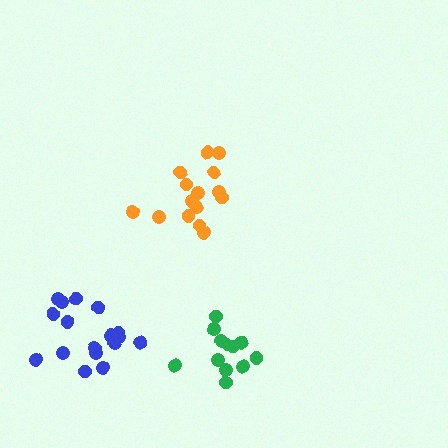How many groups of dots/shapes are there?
There are 3 groups.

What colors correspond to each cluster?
The clusters are colored: blue, orange, green.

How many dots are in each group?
Group 1: 17 dots, Group 2: 15 dots, Group 3: 12 dots (44 total).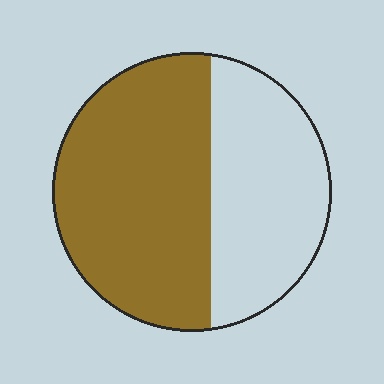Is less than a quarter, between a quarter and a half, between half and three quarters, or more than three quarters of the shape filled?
Between half and three quarters.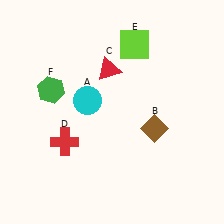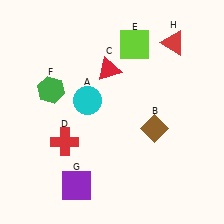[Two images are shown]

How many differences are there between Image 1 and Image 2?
There are 2 differences between the two images.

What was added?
A purple square (G), a red triangle (H) were added in Image 2.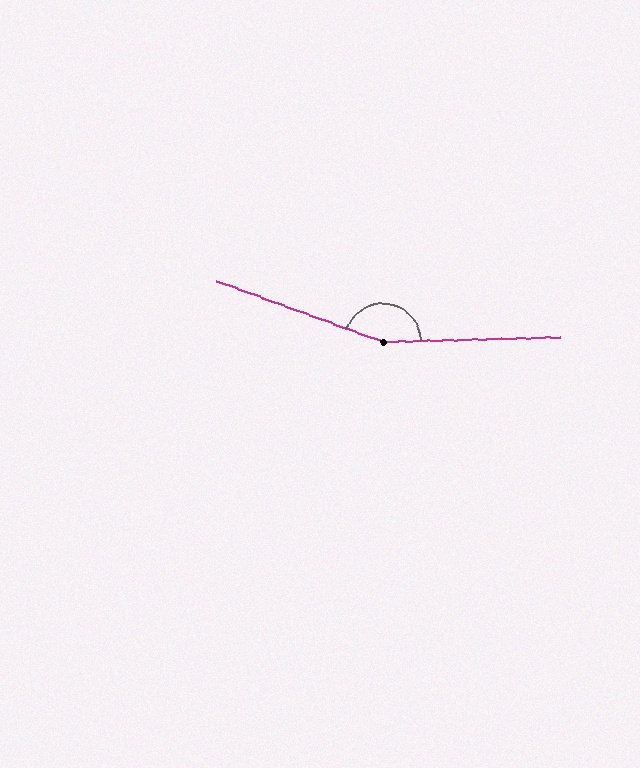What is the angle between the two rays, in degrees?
Approximately 159 degrees.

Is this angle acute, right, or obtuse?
It is obtuse.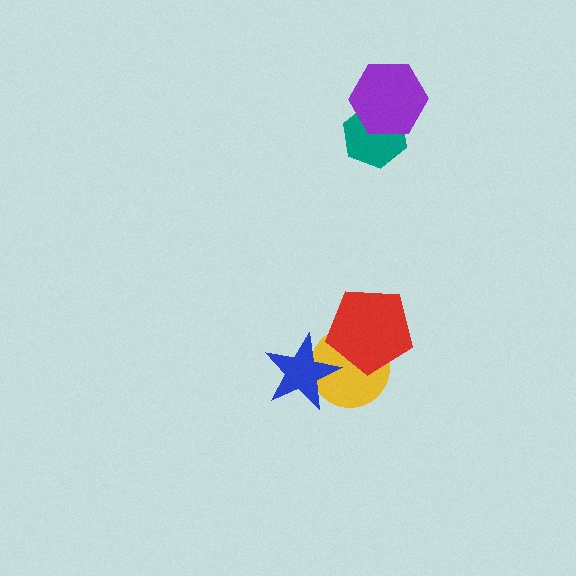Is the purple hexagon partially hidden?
No, no other shape covers it.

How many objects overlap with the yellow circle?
2 objects overlap with the yellow circle.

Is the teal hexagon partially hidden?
Yes, it is partially covered by another shape.